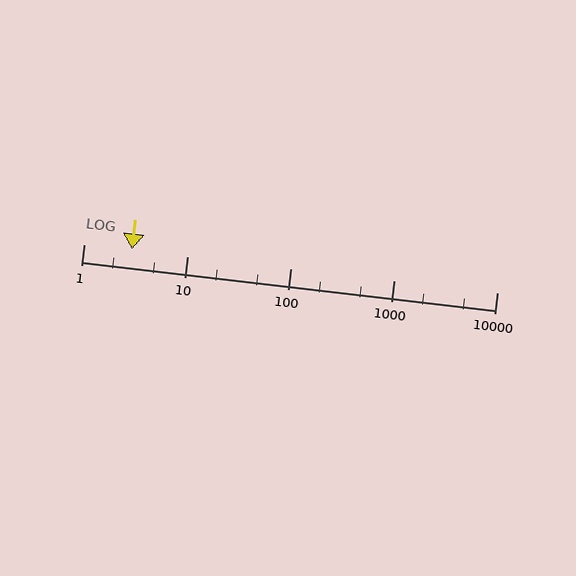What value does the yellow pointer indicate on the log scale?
The pointer indicates approximately 2.9.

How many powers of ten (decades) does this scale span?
The scale spans 4 decades, from 1 to 10000.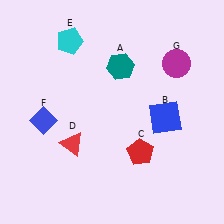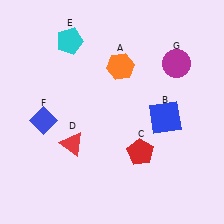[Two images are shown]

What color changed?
The hexagon (A) changed from teal in Image 1 to orange in Image 2.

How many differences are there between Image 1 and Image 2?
There is 1 difference between the two images.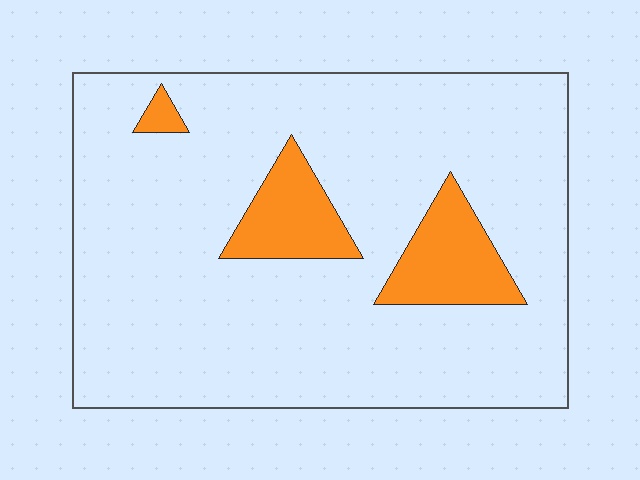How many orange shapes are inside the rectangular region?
3.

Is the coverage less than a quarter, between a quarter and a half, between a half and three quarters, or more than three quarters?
Less than a quarter.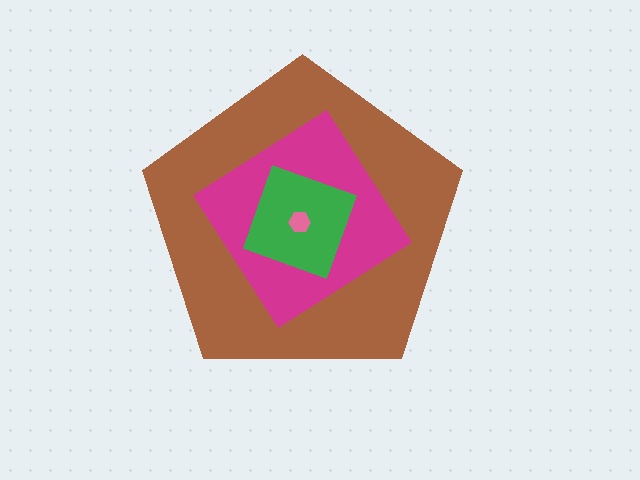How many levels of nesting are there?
4.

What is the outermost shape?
The brown pentagon.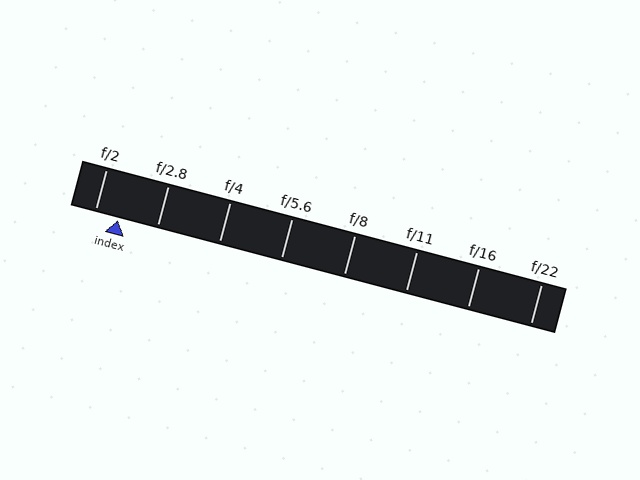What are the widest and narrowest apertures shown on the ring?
The widest aperture shown is f/2 and the narrowest is f/22.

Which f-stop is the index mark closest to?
The index mark is closest to f/2.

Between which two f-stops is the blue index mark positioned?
The index mark is between f/2 and f/2.8.